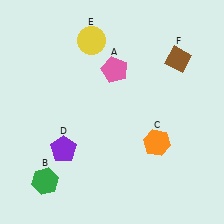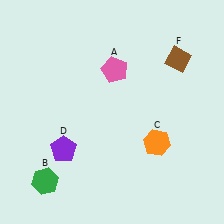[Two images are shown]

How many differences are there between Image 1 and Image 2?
There is 1 difference between the two images.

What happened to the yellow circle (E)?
The yellow circle (E) was removed in Image 2. It was in the top-left area of Image 1.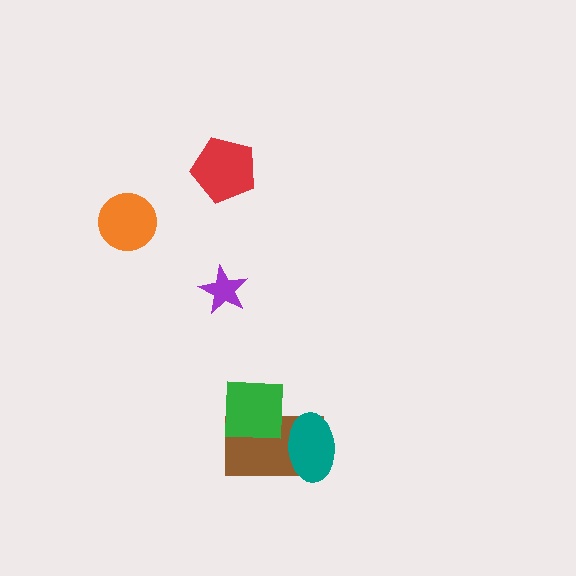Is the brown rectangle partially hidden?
Yes, it is partially covered by another shape.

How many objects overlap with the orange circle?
0 objects overlap with the orange circle.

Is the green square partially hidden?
No, no other shape covers it.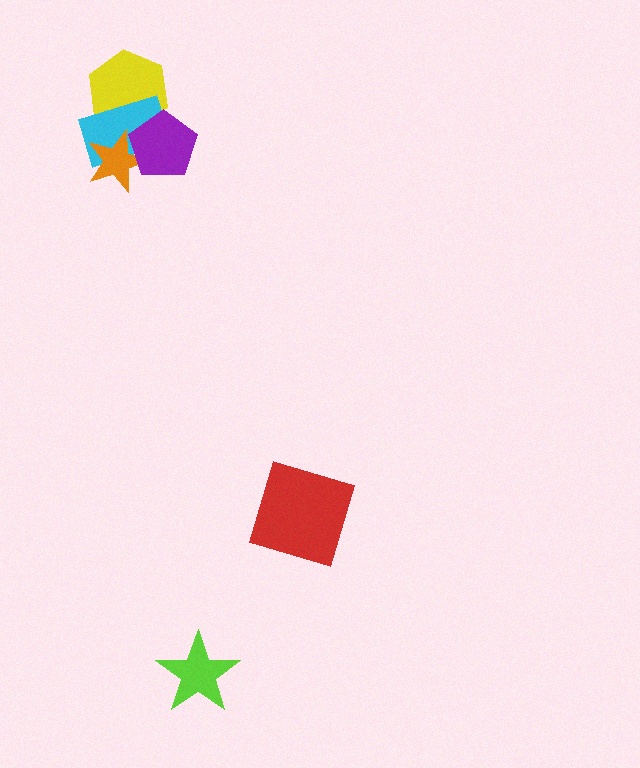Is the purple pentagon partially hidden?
No, no other shape covers it.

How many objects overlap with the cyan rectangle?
3 objects overlap with the cyan rectangle.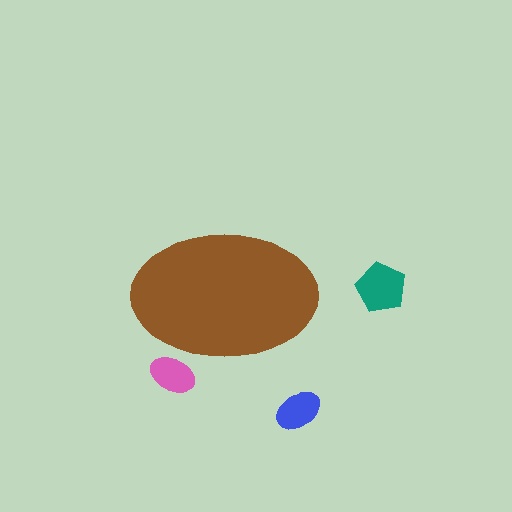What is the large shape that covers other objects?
A brown ellipse.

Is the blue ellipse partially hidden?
No, the blue ellipse is fully visible.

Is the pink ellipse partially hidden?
Yes, the pink ellipse is partially hidden behind the brown ellipse.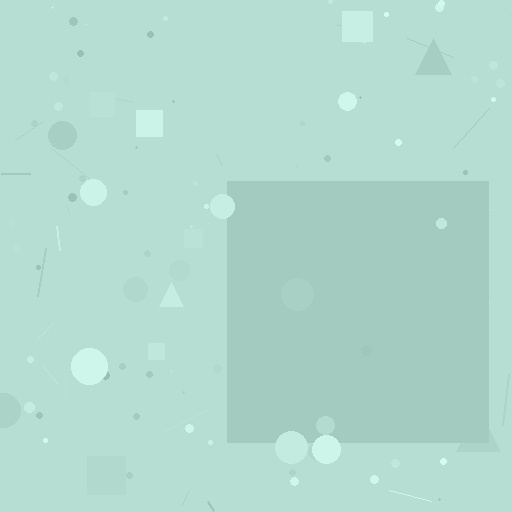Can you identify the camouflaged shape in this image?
The camouflaged shape is a square.